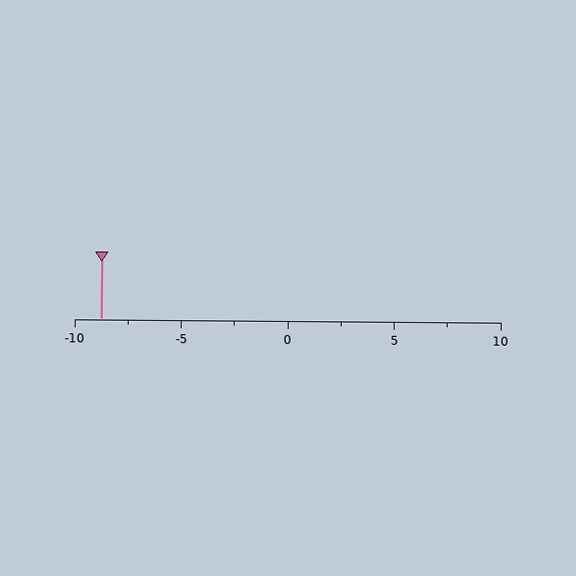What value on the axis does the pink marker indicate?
The marker indicates approximately -8.8.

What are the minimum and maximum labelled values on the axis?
The axis runs from -10 to 10.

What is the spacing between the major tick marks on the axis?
The major ticks are spaced 5 apart.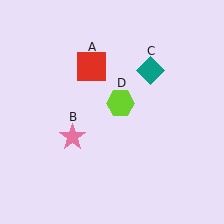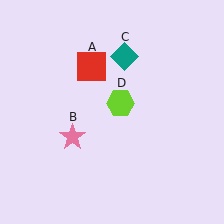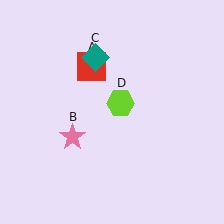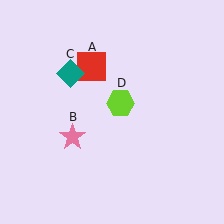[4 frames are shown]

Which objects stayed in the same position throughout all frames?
Red square (object A) and pink star (object B) and lime hexagon (object D) remained stationary.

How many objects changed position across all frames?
1 object changed position: teal diamond (object C).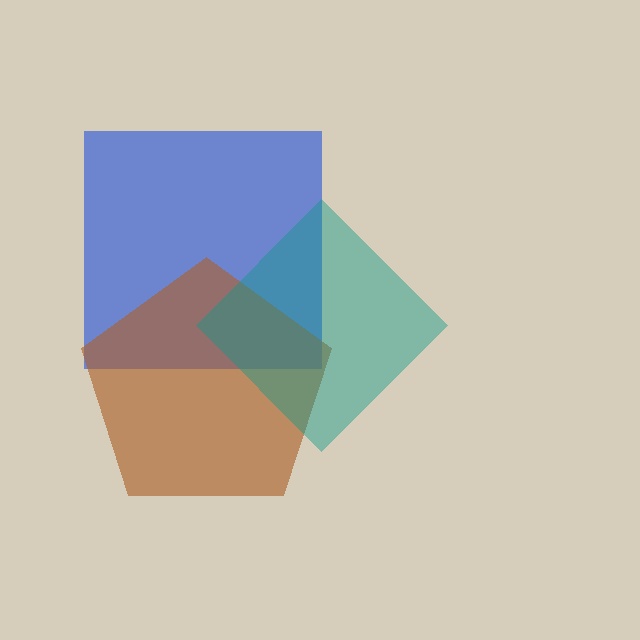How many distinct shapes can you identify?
There are 3 distinct shapes: a blue square, a brown pentagon, a teal diamond.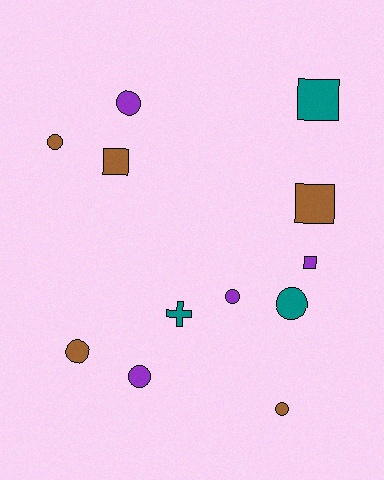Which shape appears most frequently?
Circle, with 7 objects.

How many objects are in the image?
There are 12 objects.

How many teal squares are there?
There is 1 teal square.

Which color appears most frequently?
Brown, with 5 objects.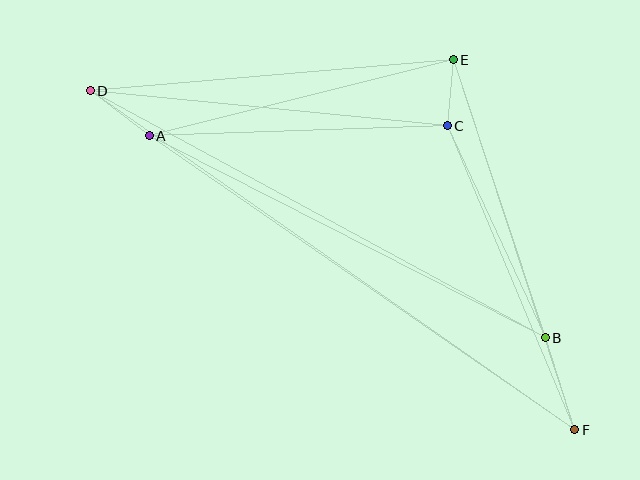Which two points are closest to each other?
Points C and E are closest to each other.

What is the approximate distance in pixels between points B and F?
The distance between B and F is approximately 96 pixels.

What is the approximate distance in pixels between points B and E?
The distance between B and E is approximately 293 pixels.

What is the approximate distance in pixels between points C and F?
The distance between C and F is approximately 329 pixels.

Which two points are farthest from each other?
Points D and F are farthest from each other.